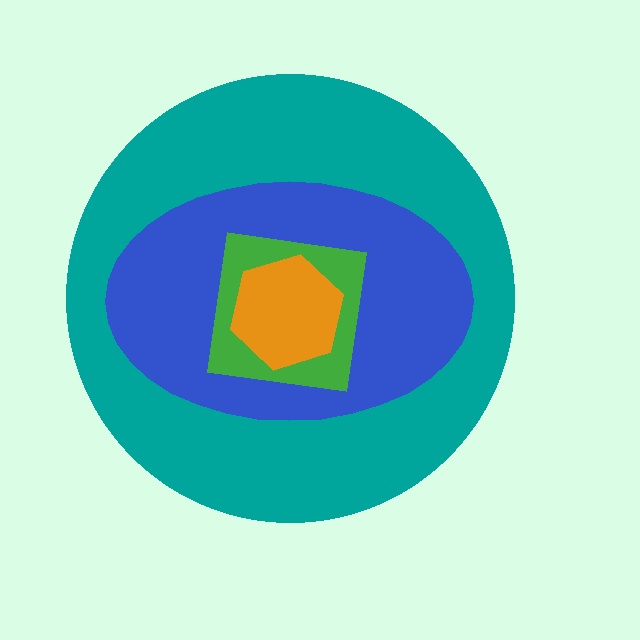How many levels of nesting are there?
4.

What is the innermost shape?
The orange hexagon.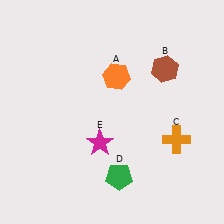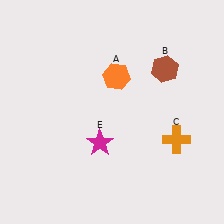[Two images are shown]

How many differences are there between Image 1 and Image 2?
There is 1 difference between the two images.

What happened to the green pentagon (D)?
The green pentagon (D) was removed in Image 2. It was in the bottom-right area of Image 1.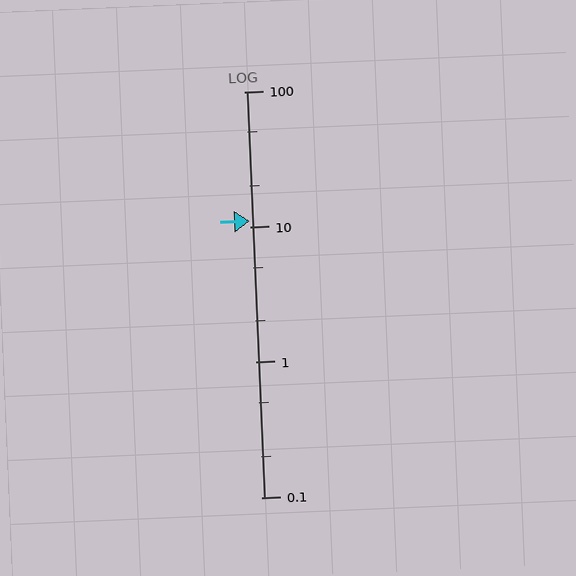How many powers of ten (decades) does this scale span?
The scale spans 3 decades, from 0.1 to 100.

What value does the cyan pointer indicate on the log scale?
The pointer indicates approximately 11.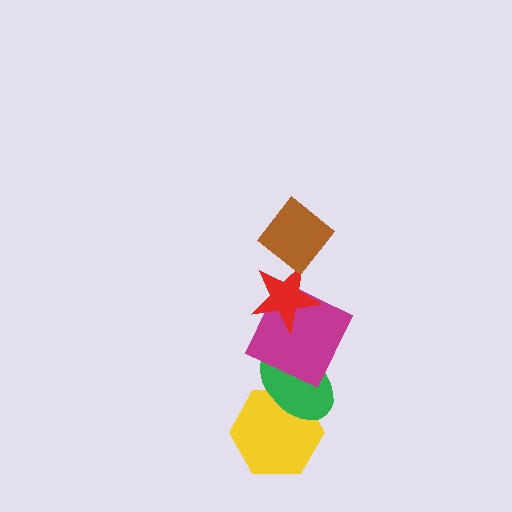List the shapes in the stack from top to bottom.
From top to bottom: the brown diamond, the red star, the magenta square, the green ellipse, the yellow hexagon.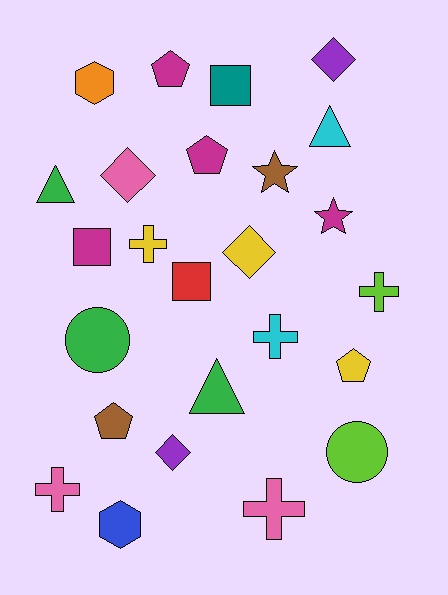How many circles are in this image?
There are 2 circles.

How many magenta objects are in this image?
There are 4 magenta objects.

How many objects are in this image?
There are 25 objects.